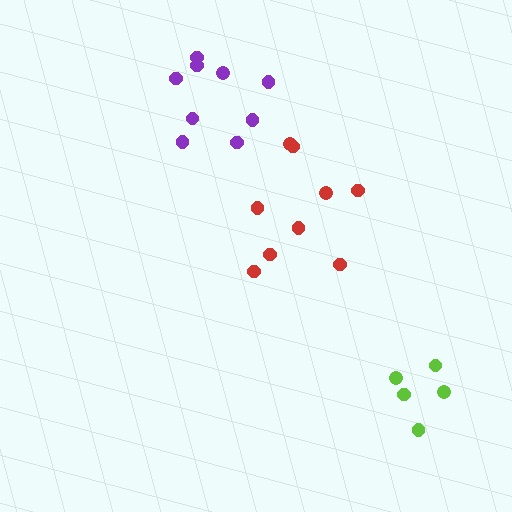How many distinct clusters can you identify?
There are 3 distinct clusters.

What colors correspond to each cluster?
The clusters are colored: red, purple, lime.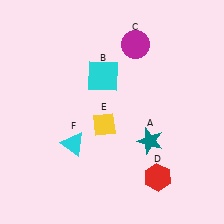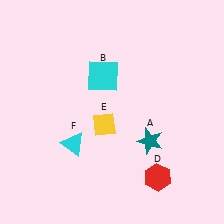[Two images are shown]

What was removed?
The magenta circle (C) was removed in Image 2.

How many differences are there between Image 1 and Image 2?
There is 1 difference between the two images.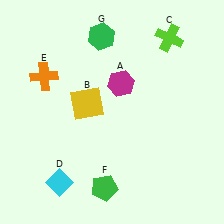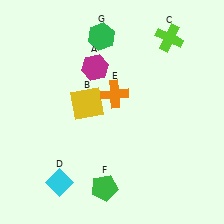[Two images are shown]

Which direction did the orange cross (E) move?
The orange cross (E) moved right.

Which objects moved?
The objects that moved are: the magenta hexagon (A), the orange cross (E).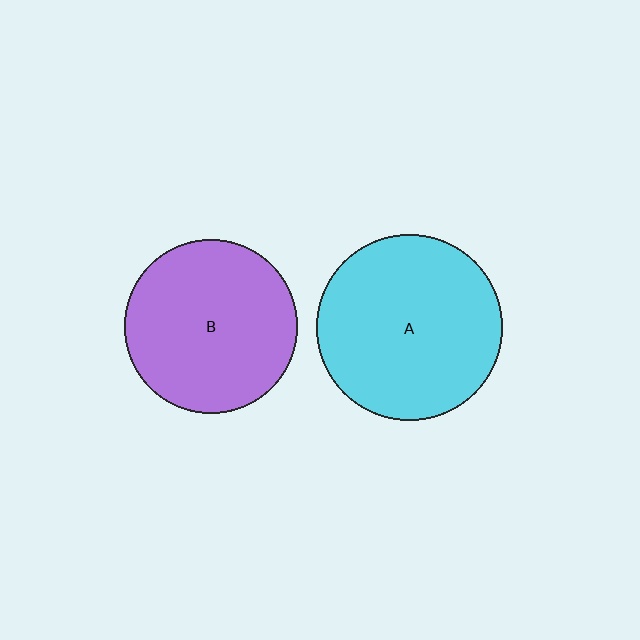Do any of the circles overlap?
No, none of the circles overlap.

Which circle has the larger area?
Circle A (cyan).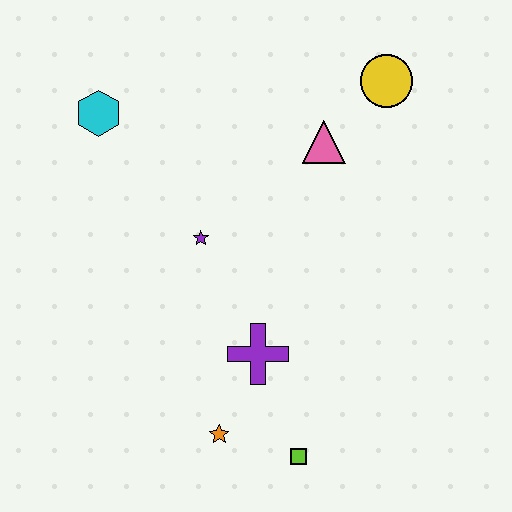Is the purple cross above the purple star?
No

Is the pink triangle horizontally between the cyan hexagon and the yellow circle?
Yes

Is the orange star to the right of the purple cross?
No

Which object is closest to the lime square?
The orange star is closest to the lime square.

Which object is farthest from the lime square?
The cyan hexagon is farthest from the lime square.